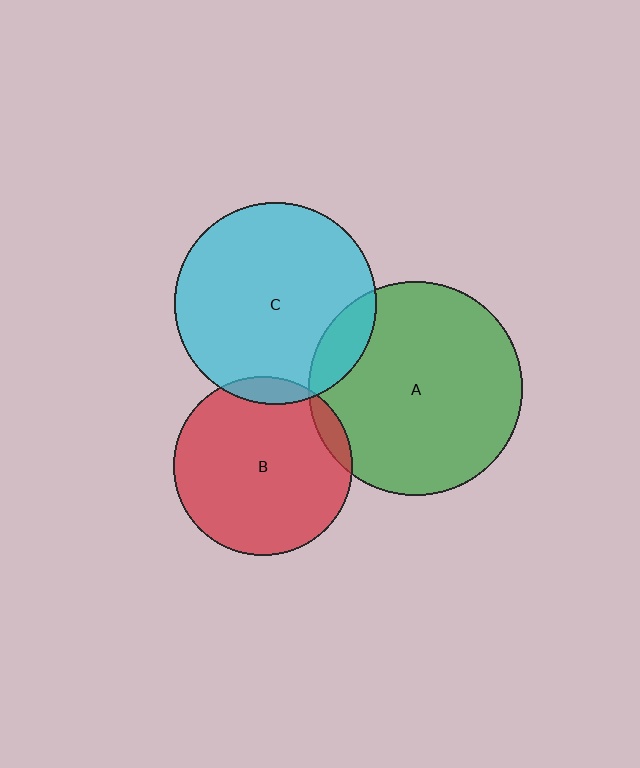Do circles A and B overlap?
Yes.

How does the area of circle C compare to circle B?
Approximately 1.3 times.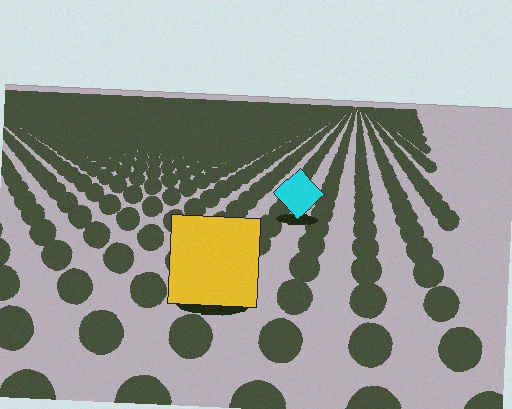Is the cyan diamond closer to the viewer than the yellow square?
No. The yellow square is closer — you can tell from the texture gradient: the ground texture is coarser near it.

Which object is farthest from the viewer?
The cyan diamond is farthest from the viewer. It appears smaller and the ground texture around it is denser.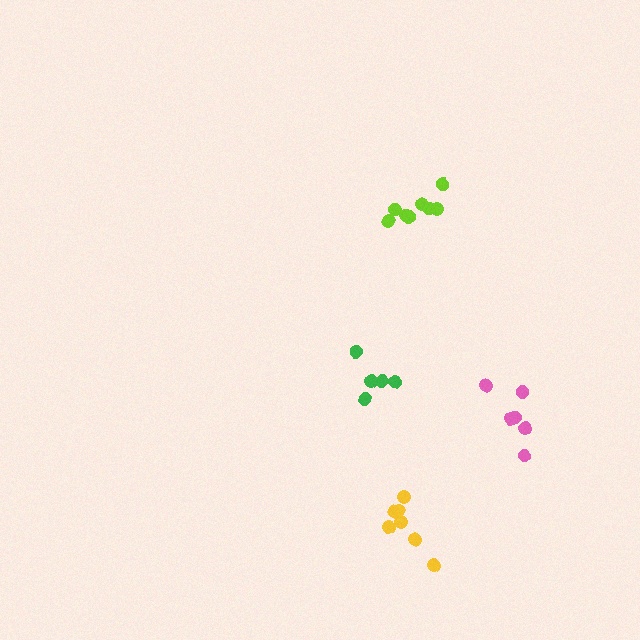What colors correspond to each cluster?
The clusters are colored: lime, yellow, pink, green.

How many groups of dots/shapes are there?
There are 4 groups.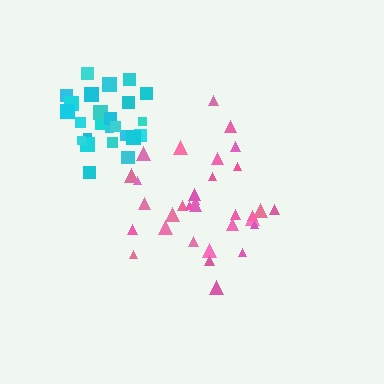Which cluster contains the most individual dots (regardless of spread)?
Pink (32).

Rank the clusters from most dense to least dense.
cyan, pink.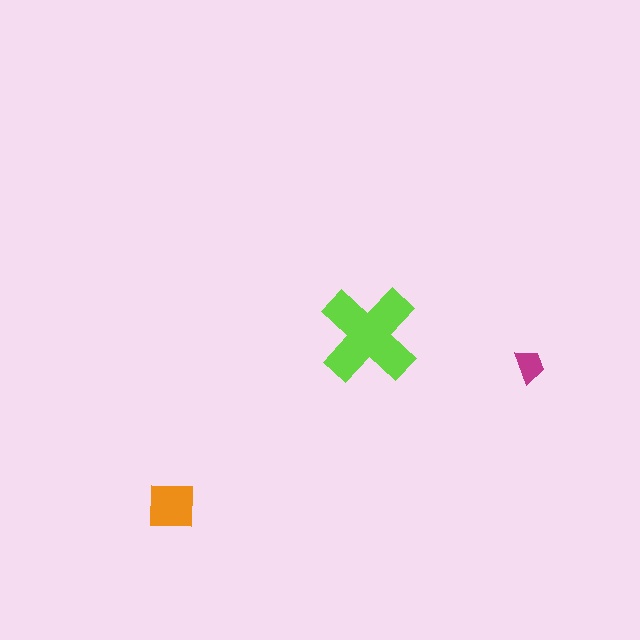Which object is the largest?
The lime cross.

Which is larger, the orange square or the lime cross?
The lime cross.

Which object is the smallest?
The magenta trapezoid.